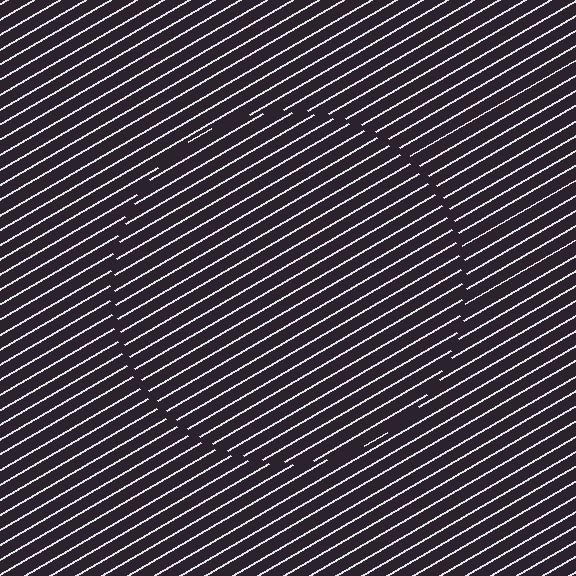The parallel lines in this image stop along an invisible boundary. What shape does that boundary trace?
An illusory circle. The interior of the shape contains the same grating, shifted by half a period — the contour is defined by the phase discontinuity where line-ends from the inner and outer gratings abut.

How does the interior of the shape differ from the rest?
The interior of the shape contains the same grating, shifted by half a period — the contour is defined by the phase discontinuity where line-ends from the inner and outer gratings abut.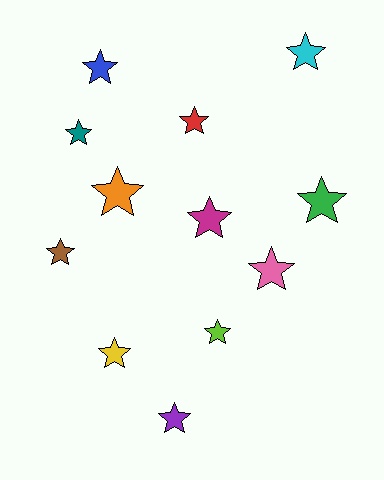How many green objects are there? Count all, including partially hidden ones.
There is 1 green object.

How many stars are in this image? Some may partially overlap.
There are 12 stars.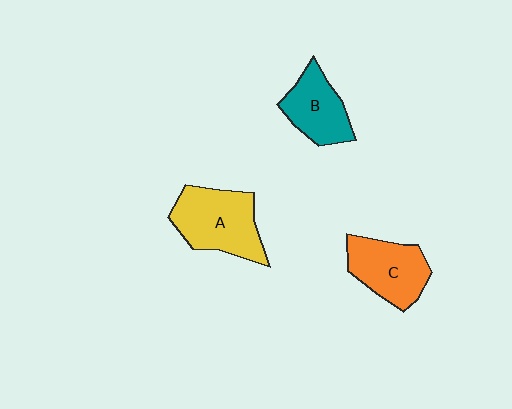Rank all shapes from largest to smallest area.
From largest to smallest: A (yellow), C (orange), B (teal).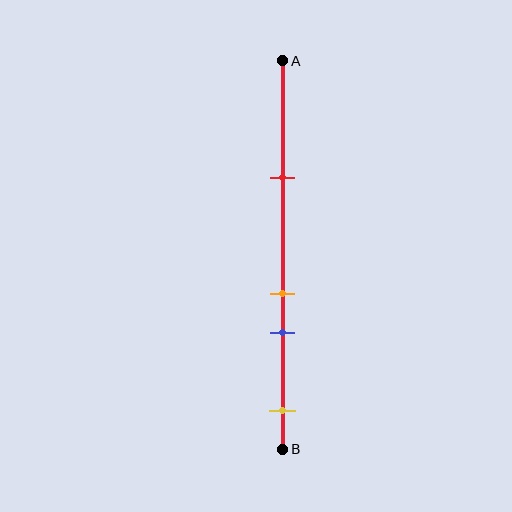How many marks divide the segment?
There are 4 marks dividing the segment.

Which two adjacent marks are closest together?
The orange and blue marks are the closest adjacent pair.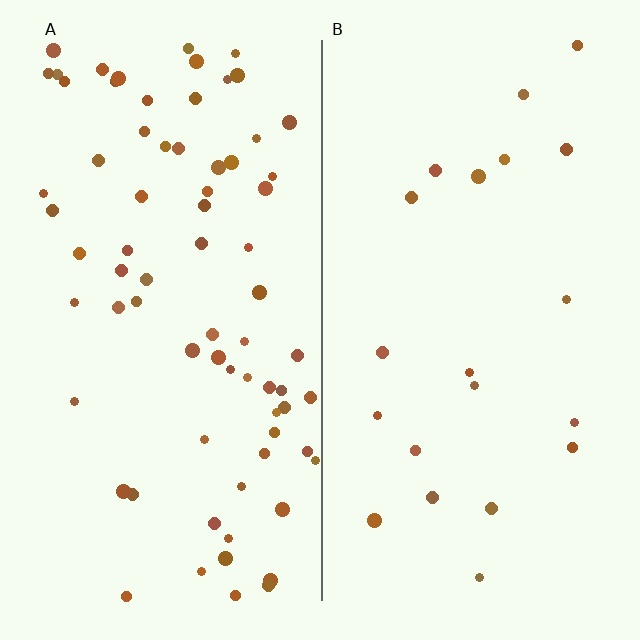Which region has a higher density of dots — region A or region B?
A (the left).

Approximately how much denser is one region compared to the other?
Approximately 3.6× — region A over region B.